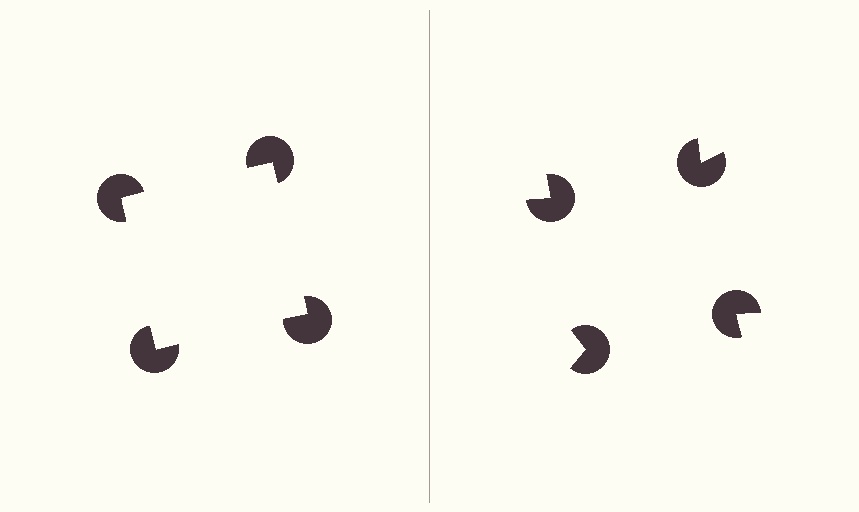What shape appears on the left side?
An illusory square.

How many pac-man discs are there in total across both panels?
8 — 4 on each side.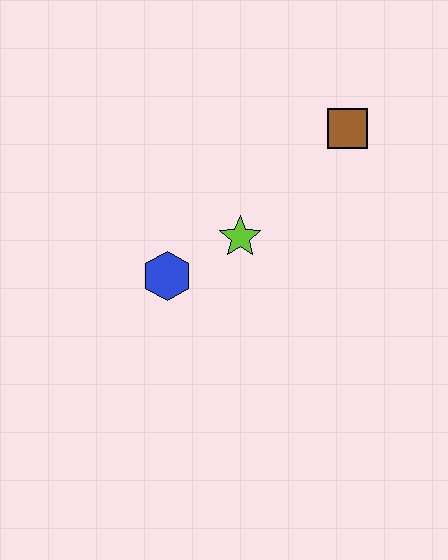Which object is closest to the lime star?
The blue hexagon is closest to the lime star.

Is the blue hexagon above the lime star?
No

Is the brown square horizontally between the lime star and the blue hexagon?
No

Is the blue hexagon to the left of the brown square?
Yes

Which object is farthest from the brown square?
The blue hexagon is farthest from the brown square.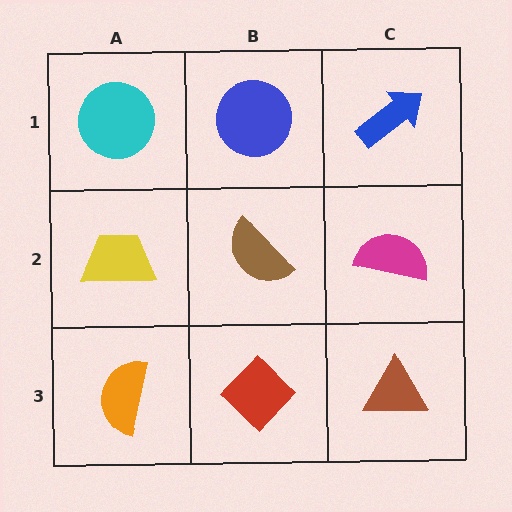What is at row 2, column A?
A yellow trapezoid.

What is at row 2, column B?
A brown semicircle.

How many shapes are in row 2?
3 shapes.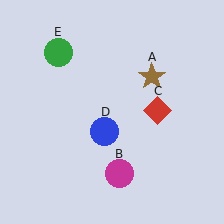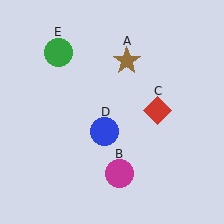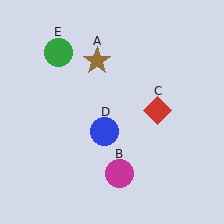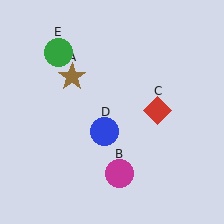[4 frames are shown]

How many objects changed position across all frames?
1 object changed position: brown star (object A).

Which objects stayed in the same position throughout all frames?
Magenta circle (object B) and red diamond (object C) and blue circle (object D) and green circle (object E) remained stationary.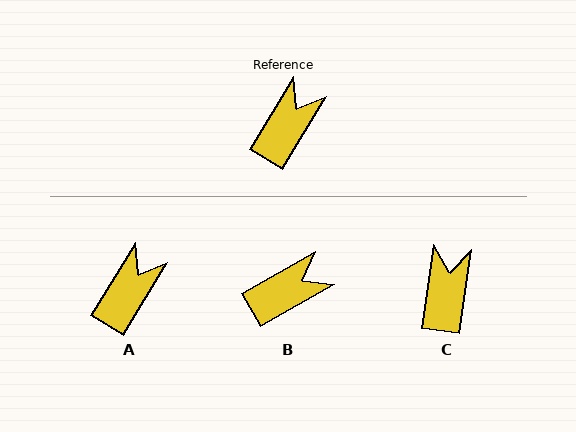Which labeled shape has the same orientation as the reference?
A.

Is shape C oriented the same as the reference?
No, it is off by about 23 degrees.